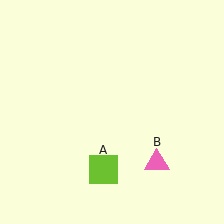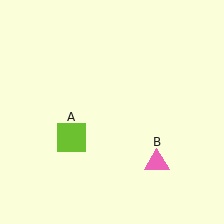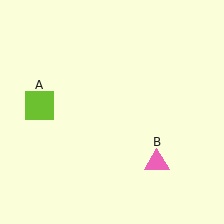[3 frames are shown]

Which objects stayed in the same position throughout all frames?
Pink triangle (object B) remained stationary.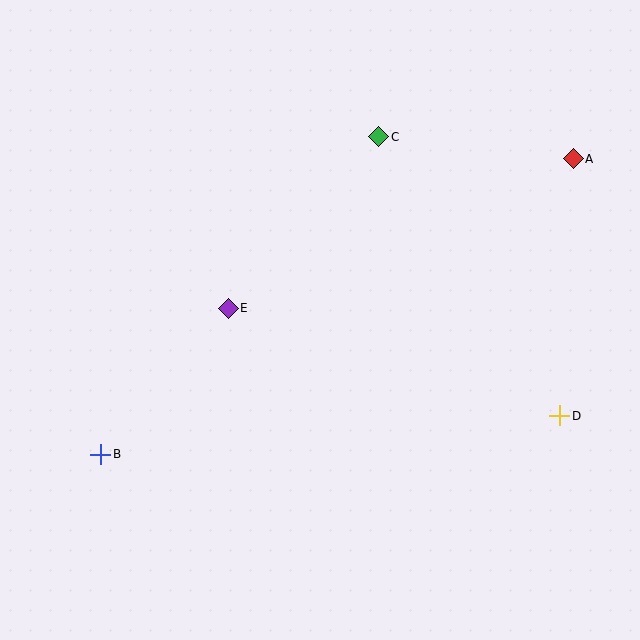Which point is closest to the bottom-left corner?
Point B is closest to the bottom-left corner.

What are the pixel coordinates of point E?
Point E is at (228, 308).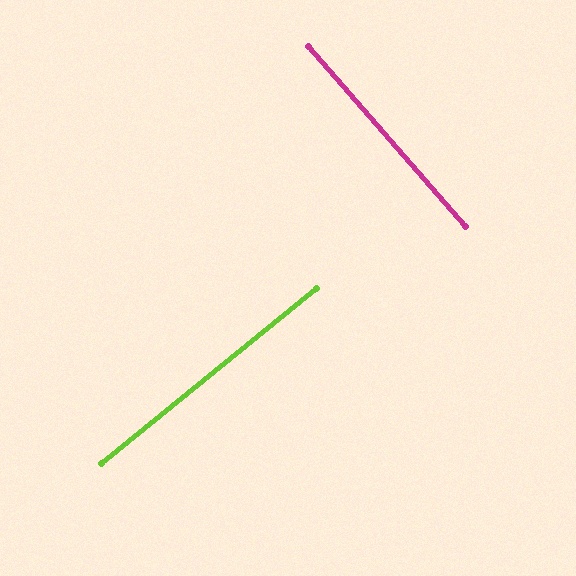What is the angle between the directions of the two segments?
Approximately 88 degrees.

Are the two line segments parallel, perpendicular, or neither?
Perpendicular — they meet at approximately 88°.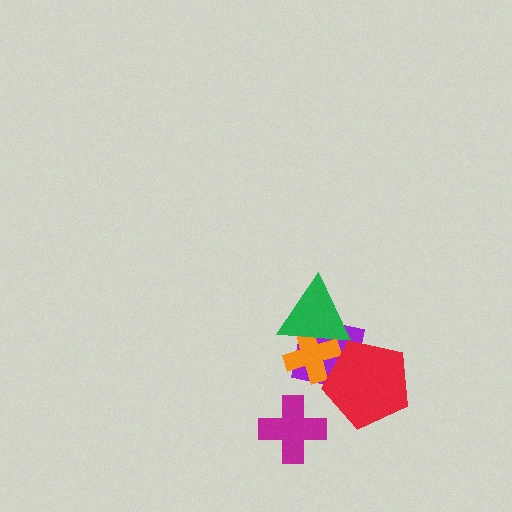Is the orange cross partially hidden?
Yes, it is partially covered by another shape.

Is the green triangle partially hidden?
No, no other shape covers it.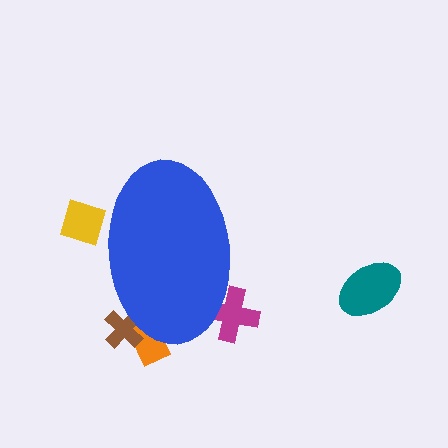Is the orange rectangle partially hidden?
Yes, the orange rectangle is partially hidden behind the blue ellipse.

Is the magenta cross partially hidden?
Yes, the magenta cross is partially hidden behind the blue ellipse.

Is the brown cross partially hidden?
Yes, the brown cross is partially hidden behind the blue ellipse.